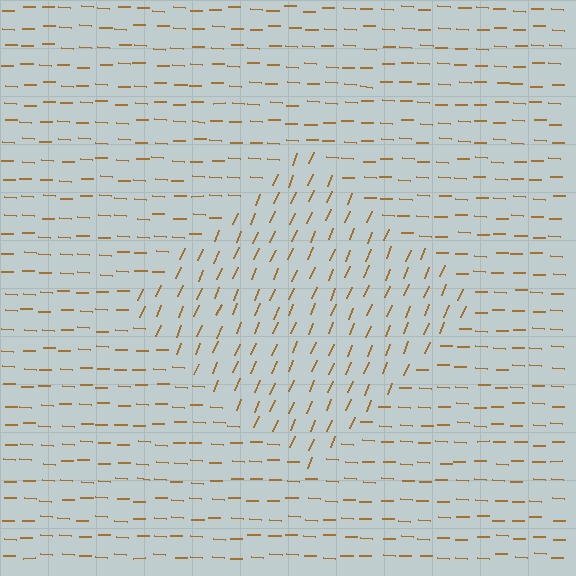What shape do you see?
I see a diamond.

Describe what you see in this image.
The image is filled with small brown line segments. A diamond region in the image has lines oriented differently from the surrounding lines, creating a visible texture boundary.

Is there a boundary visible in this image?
Yes, there is a texture boundary formed by a change in line orientation.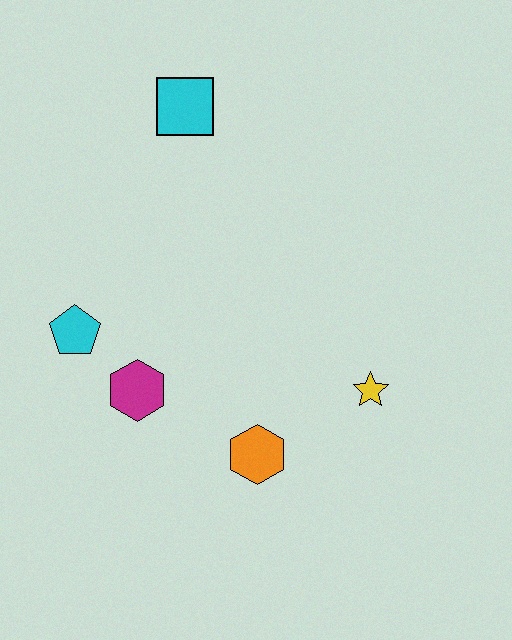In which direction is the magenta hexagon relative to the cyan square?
The magenta hexagon is below the cyan square.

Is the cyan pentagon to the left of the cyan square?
Yes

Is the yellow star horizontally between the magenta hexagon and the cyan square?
No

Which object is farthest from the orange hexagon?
The cyan square is farthest from the orange hexagon.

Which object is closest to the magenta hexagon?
The cyan pentagon is closest to the magenta hexagon.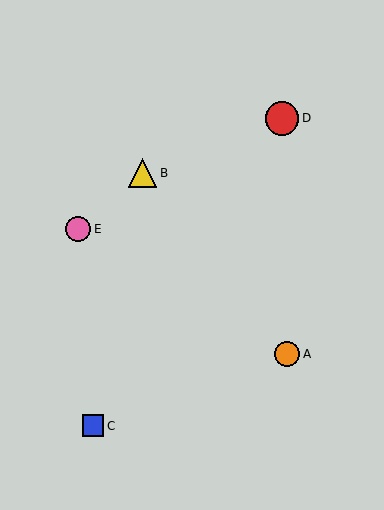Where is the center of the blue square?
The center of the blue square is at (93, 426).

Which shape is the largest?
The red circle (labeled D) is the largest.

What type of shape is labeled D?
Shape D is a red circle.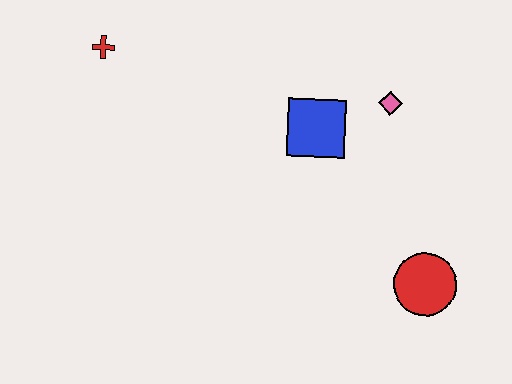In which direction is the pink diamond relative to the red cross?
The pink diamond is to the right of the red cross.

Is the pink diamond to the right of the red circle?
No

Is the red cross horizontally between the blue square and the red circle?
No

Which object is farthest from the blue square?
The red cross is farthest from the blue square.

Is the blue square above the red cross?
No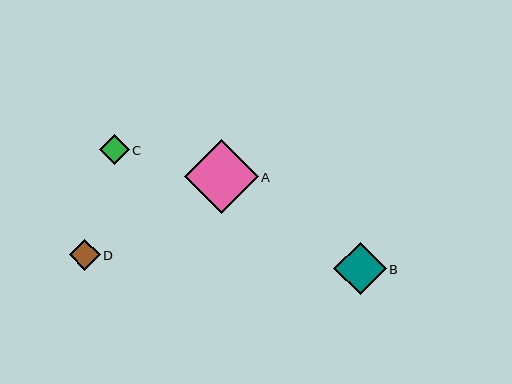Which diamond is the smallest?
Diamond C is the smallest with a size of approximately 29 pixels.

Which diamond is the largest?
Diamond A is the largest with a size of approximately 74 pixels.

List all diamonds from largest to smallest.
From largest to smallest: A, B, D, C.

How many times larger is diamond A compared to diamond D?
Diamond A is approximately 2.4 times the size of diamond D.